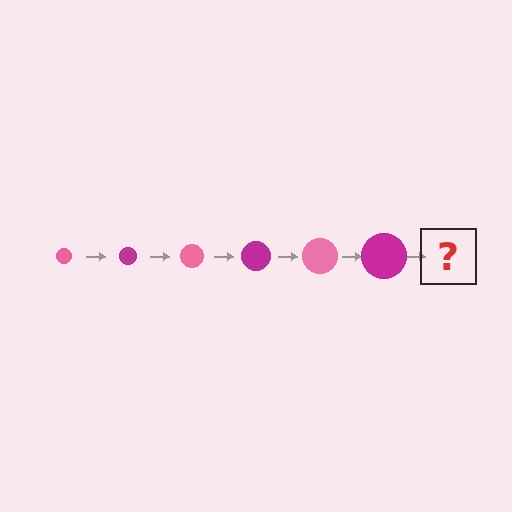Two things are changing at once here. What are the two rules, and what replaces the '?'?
The two rules are that the circle grows larger each step and the color cycles through pink and magenta. The '?' should be a pink circle, larger than the previous one.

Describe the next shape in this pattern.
It should be a pink circle, larger than the previous one.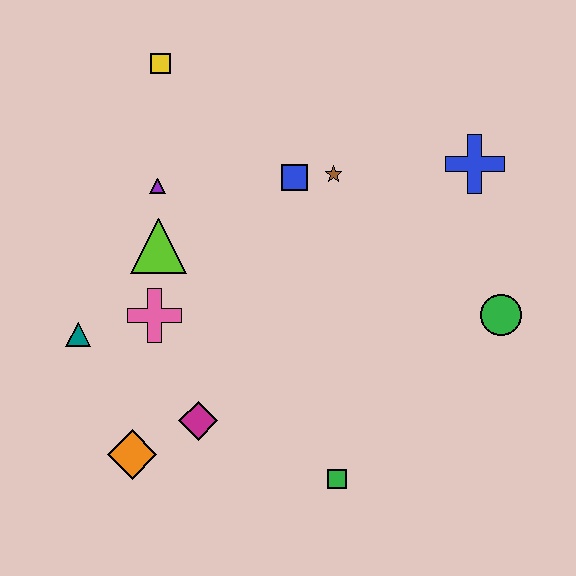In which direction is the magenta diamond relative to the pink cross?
The magenta diamond is below the pink cross.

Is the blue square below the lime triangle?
No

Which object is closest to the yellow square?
The purple triangle is closest to the yellow square.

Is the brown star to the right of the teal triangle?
Yes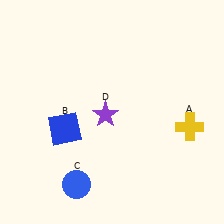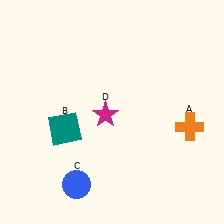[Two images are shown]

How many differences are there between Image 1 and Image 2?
There are 3 differences between the two images.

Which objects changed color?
A changed from yellow to orange. B changed from blue to teal. D changed from purple to magenta.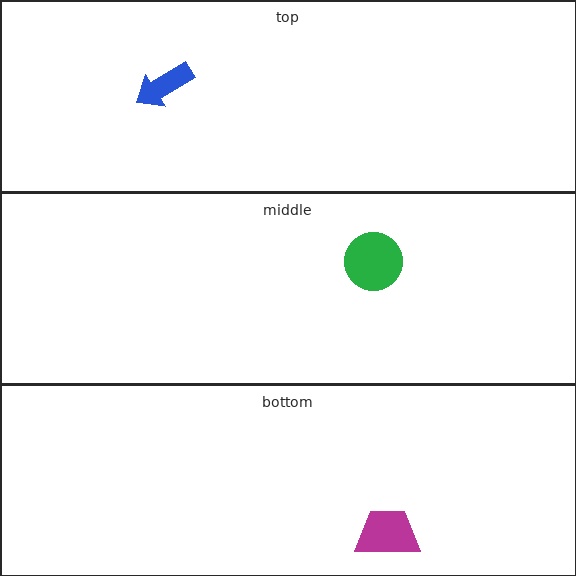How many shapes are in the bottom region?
1.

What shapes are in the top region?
The blue arrow.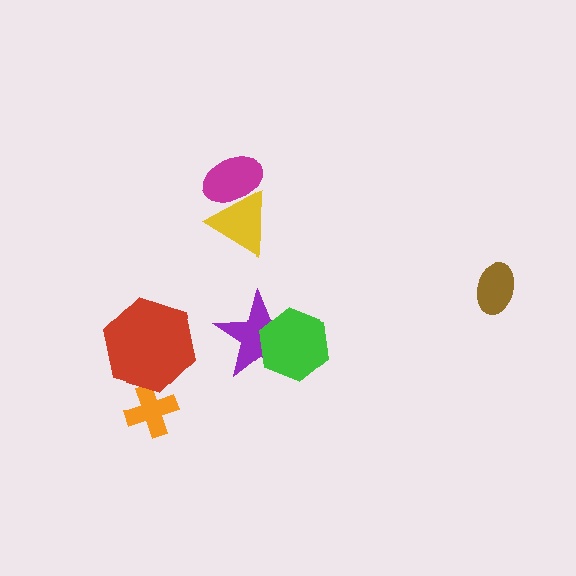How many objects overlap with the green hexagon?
1 object overlaps with the green hexagon.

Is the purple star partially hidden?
Yes, it is partially covered by another shape.